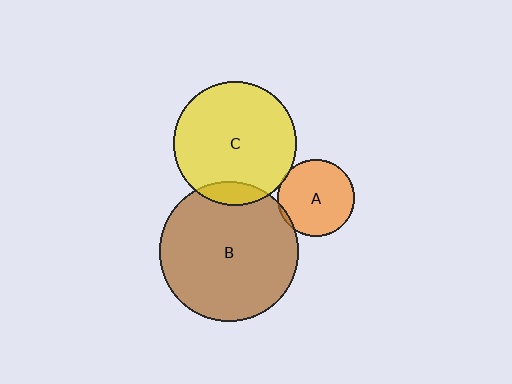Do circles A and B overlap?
Yes.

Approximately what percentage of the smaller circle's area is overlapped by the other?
Approximately 5%.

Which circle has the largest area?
Circle B (brown).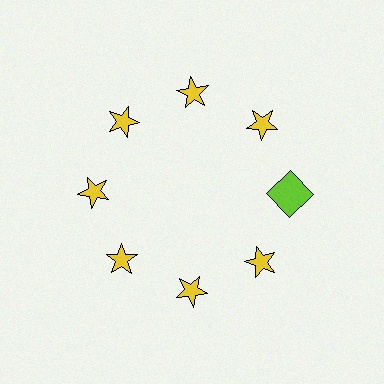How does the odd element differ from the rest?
It differs in both color (lime instead of yellow) and shape (square instead of star).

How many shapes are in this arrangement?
There are 8 shapes arranged in a ring pattern.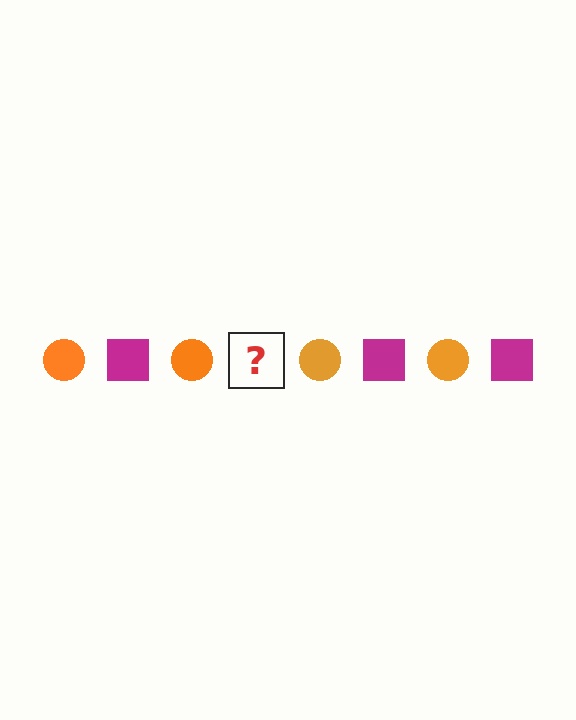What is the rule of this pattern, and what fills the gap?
The rule is that the pattern alternates between orange circle and magenta square. The gap should be filled with a magenta square.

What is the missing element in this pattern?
The missing element is a magenta square.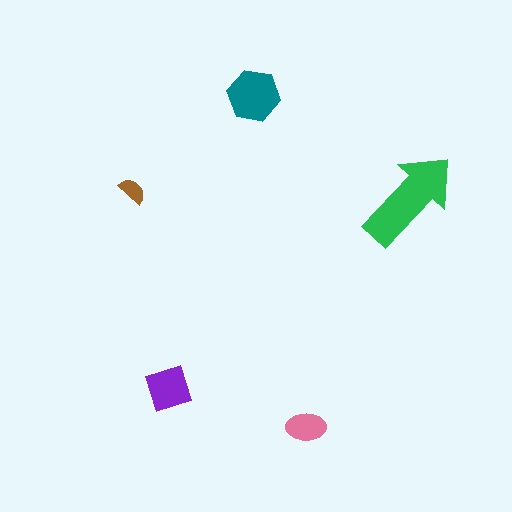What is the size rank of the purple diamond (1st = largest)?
3rd.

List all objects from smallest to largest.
The brown semicircle, the pink ellipse, the purple diamond, the teal hexagon, the green arrow.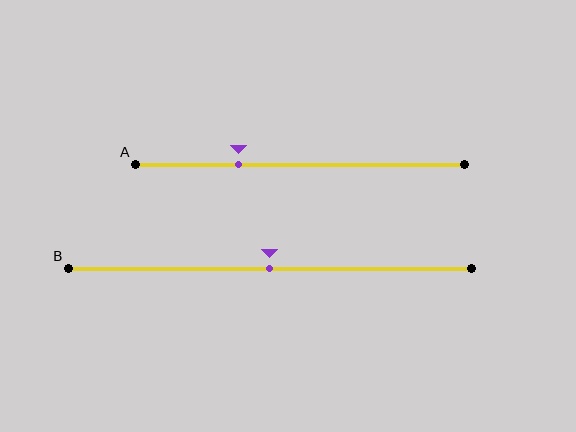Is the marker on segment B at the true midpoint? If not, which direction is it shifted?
Yes, the marker on segment B is at the true midpoint.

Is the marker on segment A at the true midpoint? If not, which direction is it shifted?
No, the marker on segment A is shifted to the left by about 19% of the segment length.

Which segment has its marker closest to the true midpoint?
Segment B has its marker closest to the true midpoint.